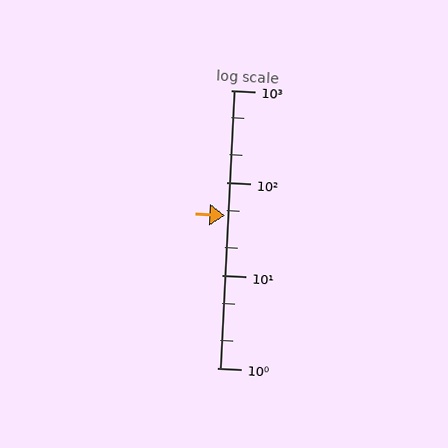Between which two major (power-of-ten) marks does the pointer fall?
The pointer is between 10 and 100.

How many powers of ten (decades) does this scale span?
The scale spans 3 decades, from 1 to 1000.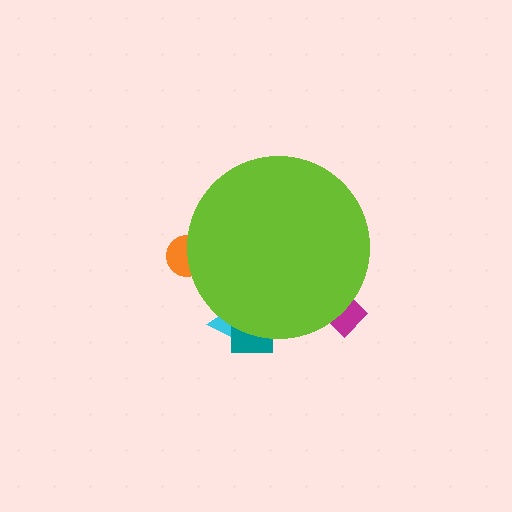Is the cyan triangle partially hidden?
Yes, the cyan triangle is partially hidden behind the lime circle.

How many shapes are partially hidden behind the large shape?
4 shapes are partially hidden.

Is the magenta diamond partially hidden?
Yes, the magenta diamond is partially hidden behind the lime circle.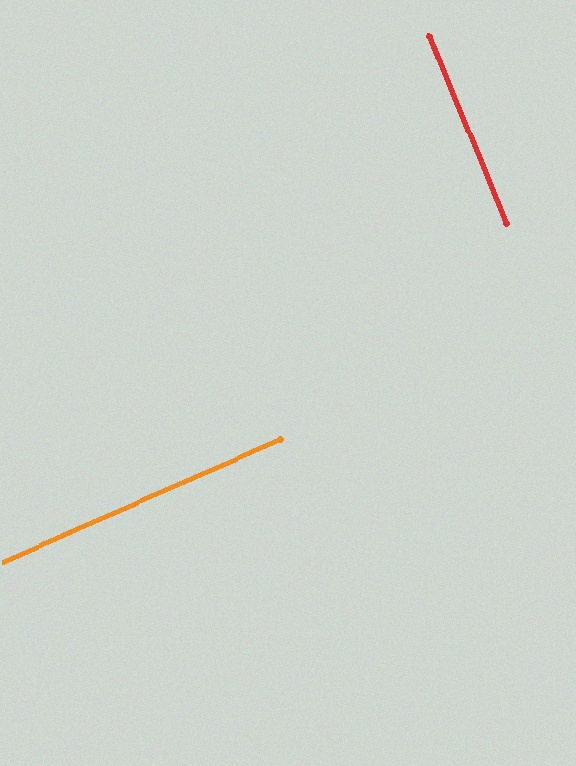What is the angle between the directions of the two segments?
Approximately 89 degrees.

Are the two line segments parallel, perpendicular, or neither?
Perpendicular — they meet at approximately 89°.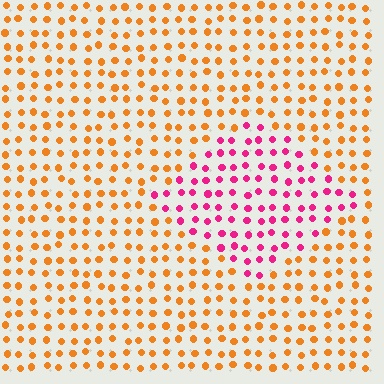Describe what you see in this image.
The image is filled with small orange elements in a uniform arrangement. A diamond-shaped region is visible where the elements are tinted to a slightly different hue, forming a subtle color boundary.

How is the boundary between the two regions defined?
The boundary is defined purely by a slight shift in hue (about 61 degrees). Spacing, size, and orientation are identical on both sides.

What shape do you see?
I see a diamond.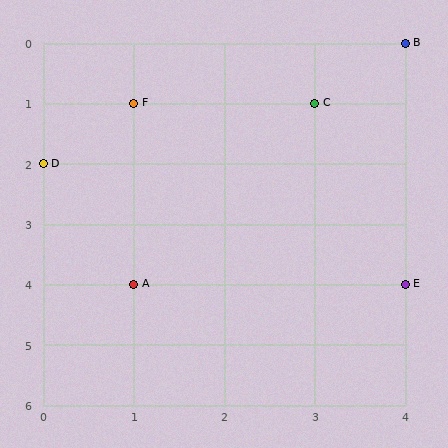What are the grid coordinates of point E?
Point E is at grid coordinates (4, 4).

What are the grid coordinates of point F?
Point F is at grid coordinates (1, 1).